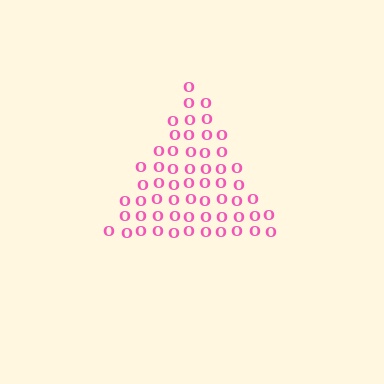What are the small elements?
The small elements are letter O's.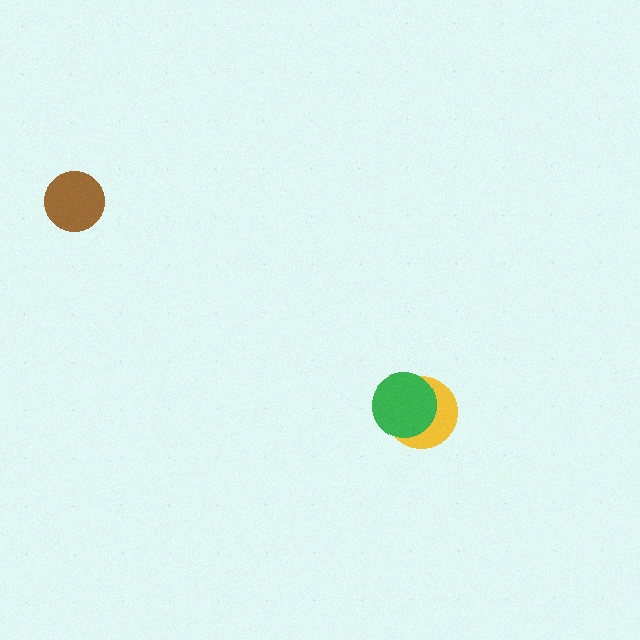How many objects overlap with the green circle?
1 object overlaps with the green circle.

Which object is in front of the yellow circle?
The green circle is in front of the yellow circle.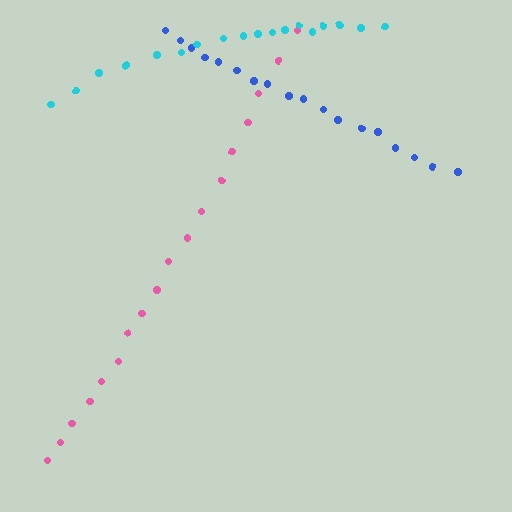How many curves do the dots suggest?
There are 3 distinct paths.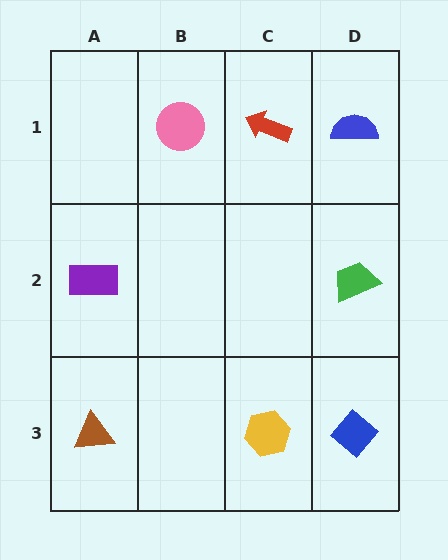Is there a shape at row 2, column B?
No, that cell is empty.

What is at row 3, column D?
A blue diamond.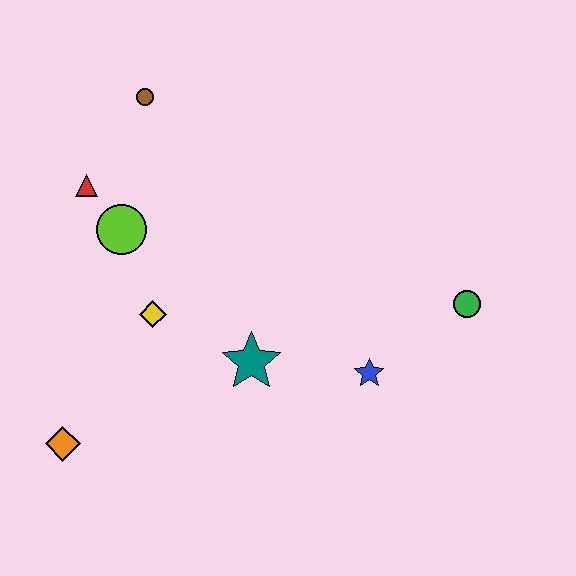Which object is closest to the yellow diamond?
The lime circle is closest to the yellow diamond.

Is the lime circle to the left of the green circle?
Yes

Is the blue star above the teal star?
No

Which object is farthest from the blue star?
The brown circle is farthest from the blue star.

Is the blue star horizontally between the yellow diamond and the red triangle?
No